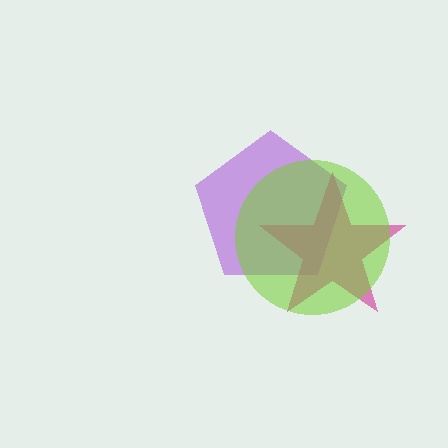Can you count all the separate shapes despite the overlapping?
Yes, there are 3 separate shapes.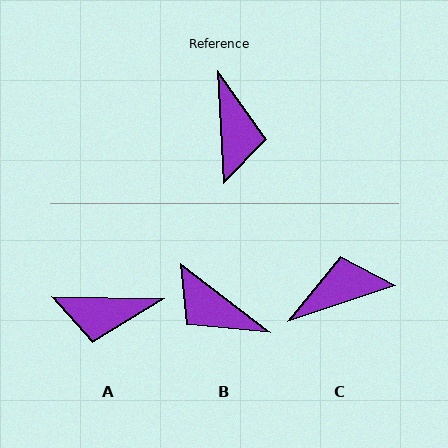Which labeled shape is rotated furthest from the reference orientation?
B, about 131 degrees away.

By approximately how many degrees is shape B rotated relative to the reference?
Approximately 131 degrees clockwise.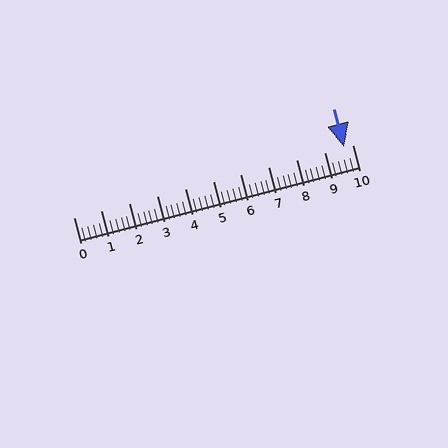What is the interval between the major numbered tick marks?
The major tick marks are spaced 1 units apart.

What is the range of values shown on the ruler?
The ruler shows values from 0 to 10.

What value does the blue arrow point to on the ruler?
The blue arrow points to approximately 9.7.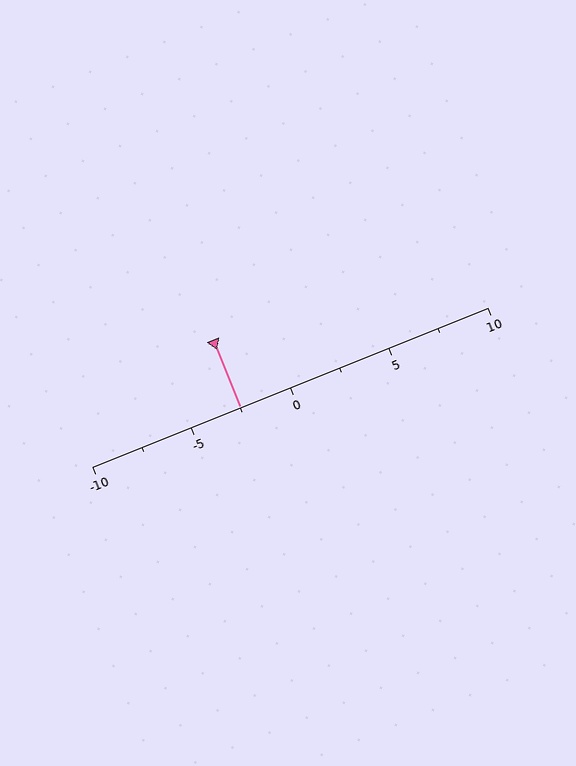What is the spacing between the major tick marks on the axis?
The major ticks are spaced 5 apart.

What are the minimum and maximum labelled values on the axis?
The axis runs from -10 to 10.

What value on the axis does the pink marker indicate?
The marker indicates approximately -2.5.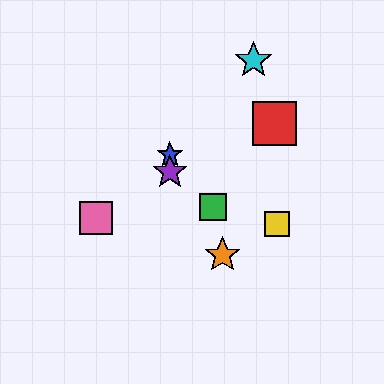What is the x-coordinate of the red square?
The red square is at x≈274.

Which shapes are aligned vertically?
The blue star, the purple star are aligned vertically.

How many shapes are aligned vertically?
2 shapes (the blue star, the purple star) are aligned vertically.